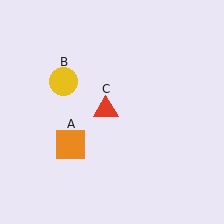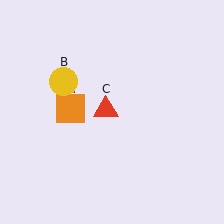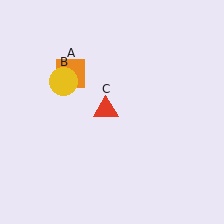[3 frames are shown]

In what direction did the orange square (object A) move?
The orange square (object A) moved up.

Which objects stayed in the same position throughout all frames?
Yellow circle (object B) and red triangle (object C) remained stationary.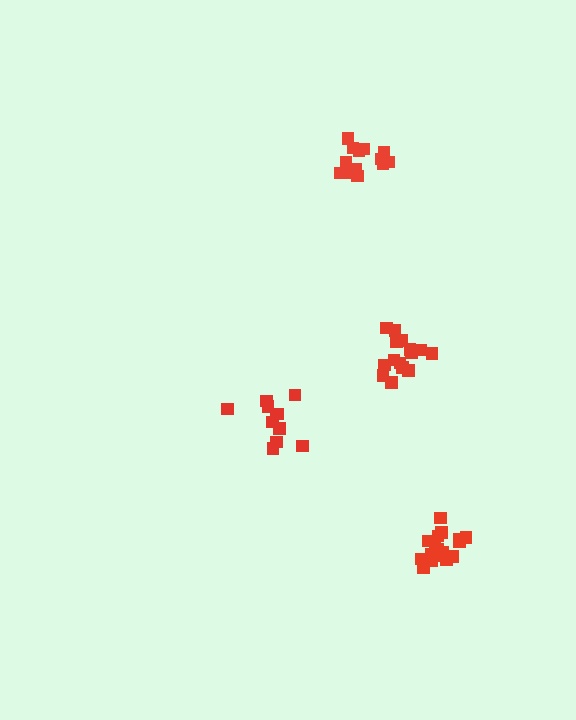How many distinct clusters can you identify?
There are 4 distinct clusters.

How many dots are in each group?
Group 1: 13 dots, Group 2: 16 dots, Group 3: 17 dots, Group 4: 11 dots (57 total).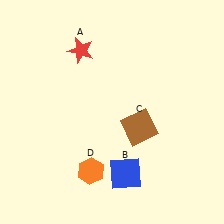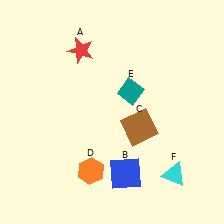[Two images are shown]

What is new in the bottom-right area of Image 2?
A cyan triangle (F) was added in the bottom-right area of Image 2.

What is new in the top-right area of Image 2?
A teal diamond (E) was added in the top-right area of Image 2.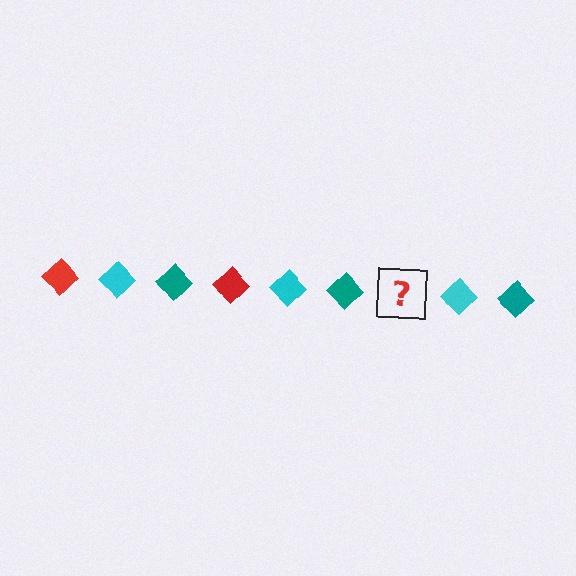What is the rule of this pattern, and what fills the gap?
The rule is that the pattern cycles through red, cyan, teal diamonds. The gap should be filled with a red diamond.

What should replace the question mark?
The question mark should be replaced with a red diamond.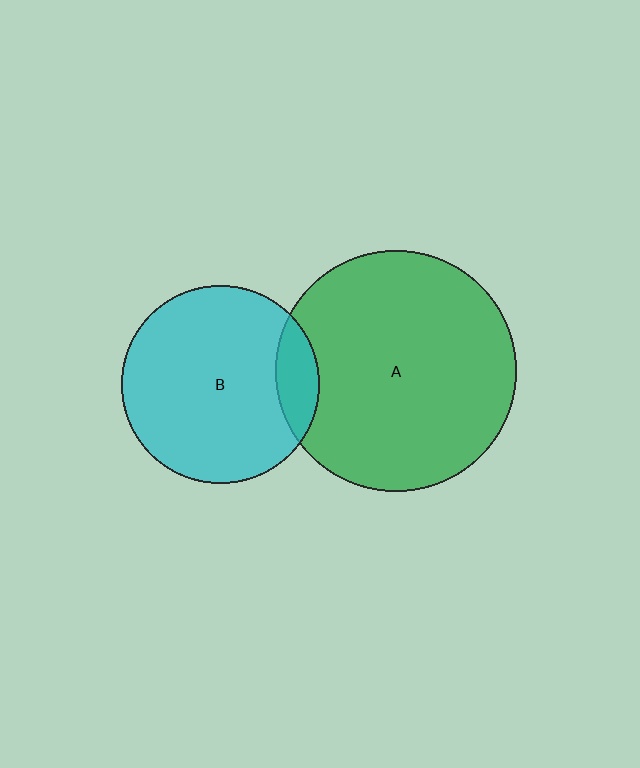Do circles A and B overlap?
Yes.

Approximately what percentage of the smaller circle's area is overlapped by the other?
Approximately 10%.